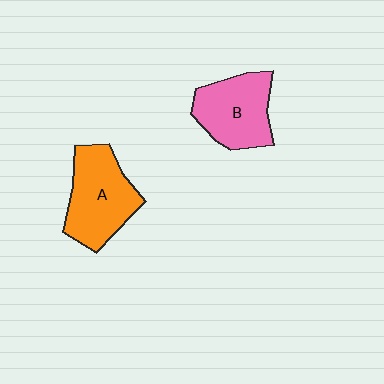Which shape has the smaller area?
Shape B (pink).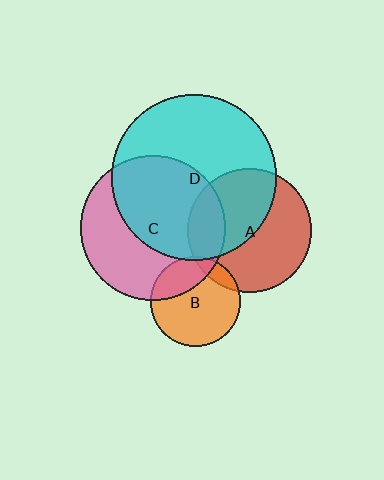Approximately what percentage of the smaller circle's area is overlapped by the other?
Approximately 20%.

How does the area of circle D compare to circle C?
Approximately 1.3 times.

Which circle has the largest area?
Circle D (cyan).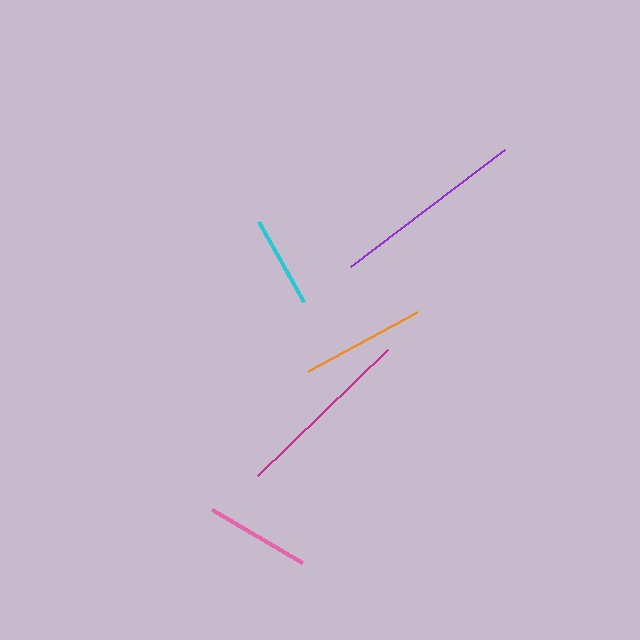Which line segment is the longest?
The purple line is the longest at approximately 193 pixels.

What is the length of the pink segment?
The pink segment is approximately 104 pixels long.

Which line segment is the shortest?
The cyan line is the shortest at approximately 91 pixels.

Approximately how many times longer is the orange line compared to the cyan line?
The orange line is approximately 1.4 times the length of the cyan line.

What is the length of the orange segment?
The orange segment is approximately 124 pixels long.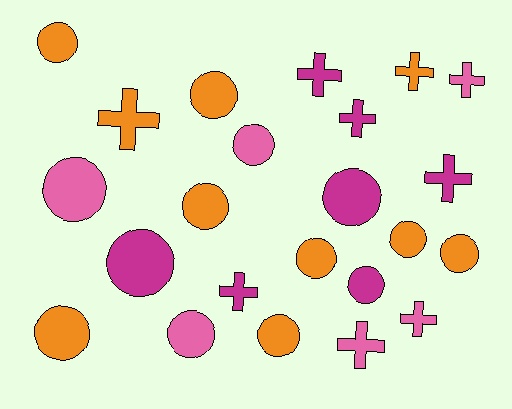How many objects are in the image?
There are 23 objects.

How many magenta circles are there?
There are 3 magenta circles.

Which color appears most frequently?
Orange, with 10 objects.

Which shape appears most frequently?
Circle, with 14 objects.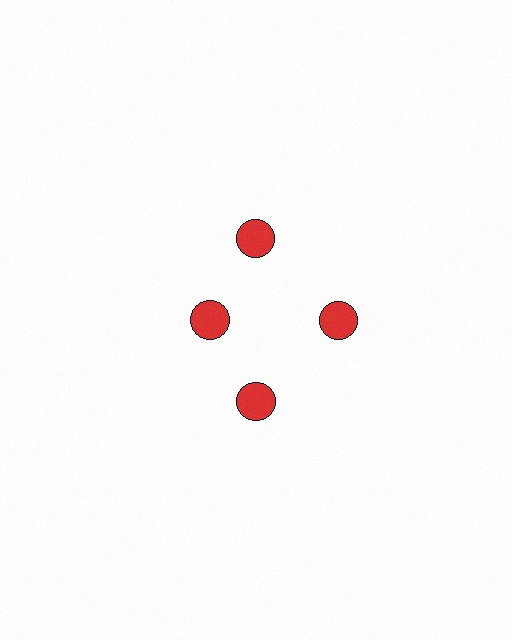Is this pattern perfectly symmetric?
No. The 4 red circles are arranged in a ring, but one element near the 9 o'clock position is pulled inward toward the center, breaking the 4-fold rotational symmetry.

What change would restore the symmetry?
The symmetry would be restored by moving it outward, back onto the ring so that all 4 circles sit at equal angles and equal distance from the center.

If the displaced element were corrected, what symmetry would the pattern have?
It would have 4-fold rotational symmetry — the pattern would map onto itself every 90 degrees.